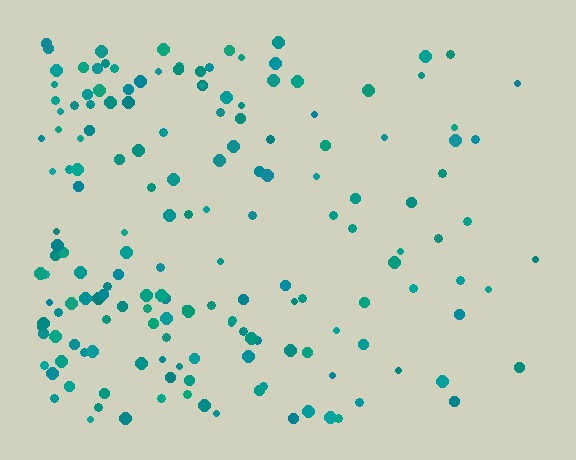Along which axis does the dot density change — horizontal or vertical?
Horizontal.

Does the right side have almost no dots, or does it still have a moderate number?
Still a moderate number, just noticeably fewer than the left.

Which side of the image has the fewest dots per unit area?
The right.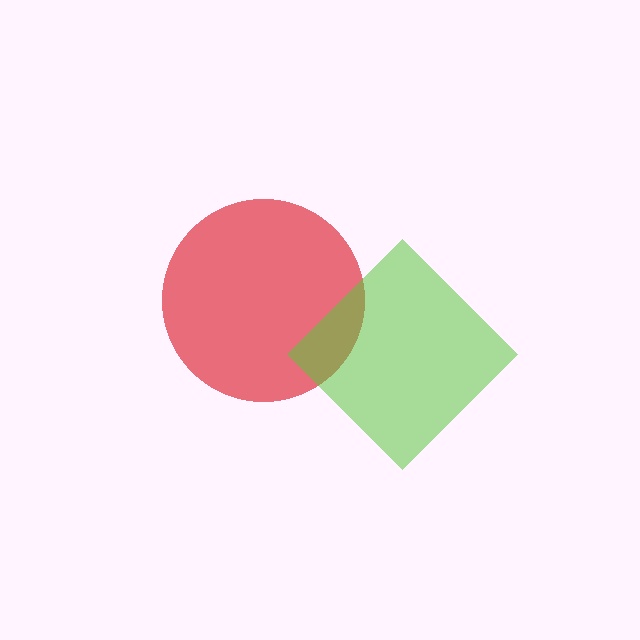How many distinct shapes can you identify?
There are 2 distinct shapes: a red circle, a lime diamond.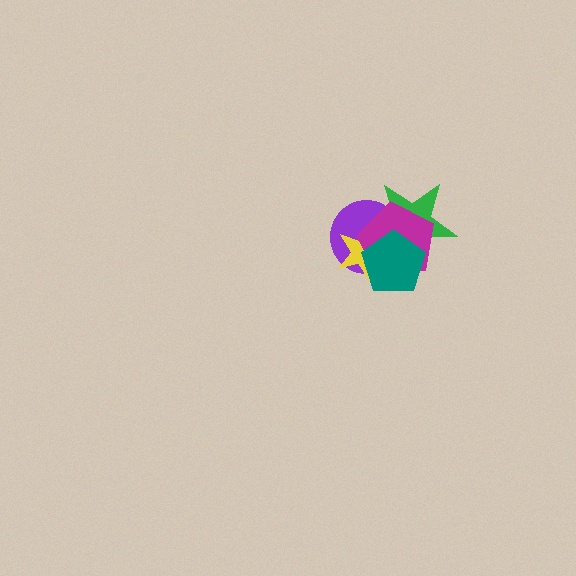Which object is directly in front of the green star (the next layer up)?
The yellow star is directly in front of the green star.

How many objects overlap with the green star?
4 objects overlap with the green star.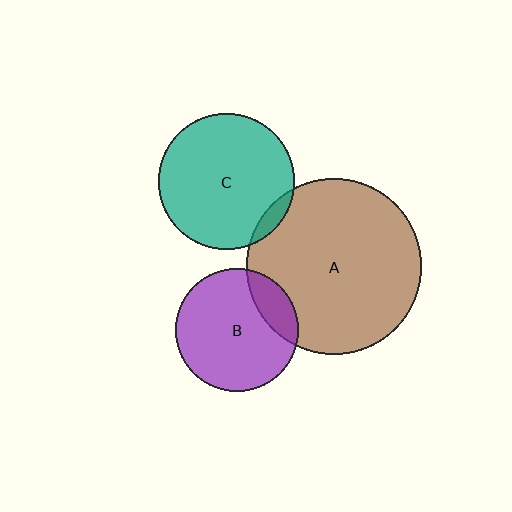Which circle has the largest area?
Circle A (brown).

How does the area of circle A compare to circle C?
Approximately 1.7 times.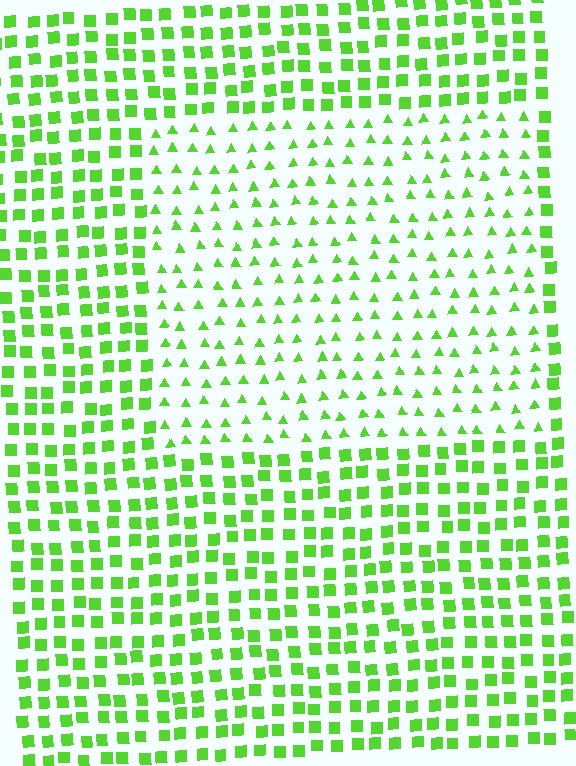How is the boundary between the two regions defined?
The boundary is defined by a change in element shape: triangles inside vs. squares outside. All elements share the same color and spacing.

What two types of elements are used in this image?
The image uses triangles inside the rectangle region and squares outside it.